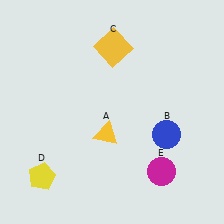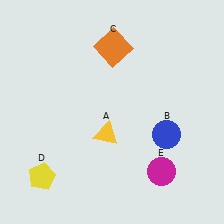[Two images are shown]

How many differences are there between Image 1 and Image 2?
There is 1 difference between the two images.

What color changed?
The square (C) changed from yellow in Image 1 to orange in Image 2.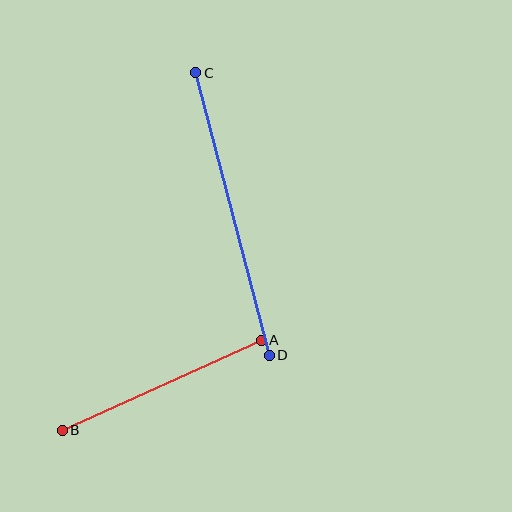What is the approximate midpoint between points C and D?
The midpoint is at approximately (232, 214) pixels.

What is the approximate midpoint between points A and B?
The midpoint is at approximately (162, 385) pixels.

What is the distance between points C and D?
The distance is approximately 292 pixels.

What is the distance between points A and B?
The distance is approximately 218 pixels.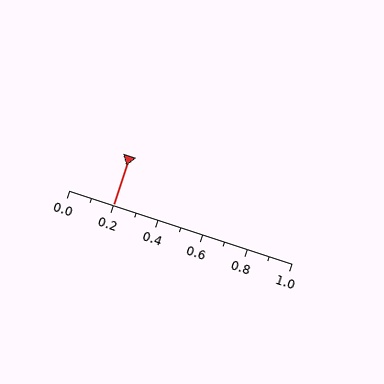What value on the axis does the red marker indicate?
The marker indicates approximately 0.2.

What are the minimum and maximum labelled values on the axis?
The axis runs from 0.0 to 1.0.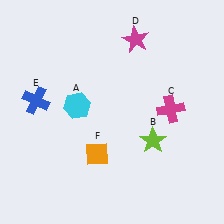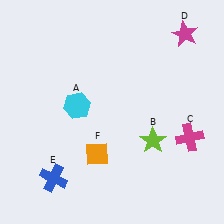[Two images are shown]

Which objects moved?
The objects that moved are: the magenta cross (C), the magenta star (D), the blue cross (E).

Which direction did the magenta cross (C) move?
The magenta cross (C) moved down.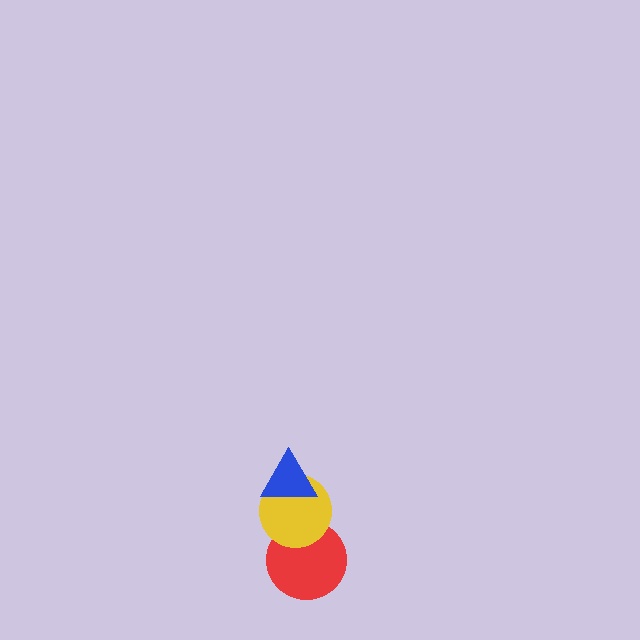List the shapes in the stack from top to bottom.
From top to bottom: the blue triangle, the yellow circle, the red circle.